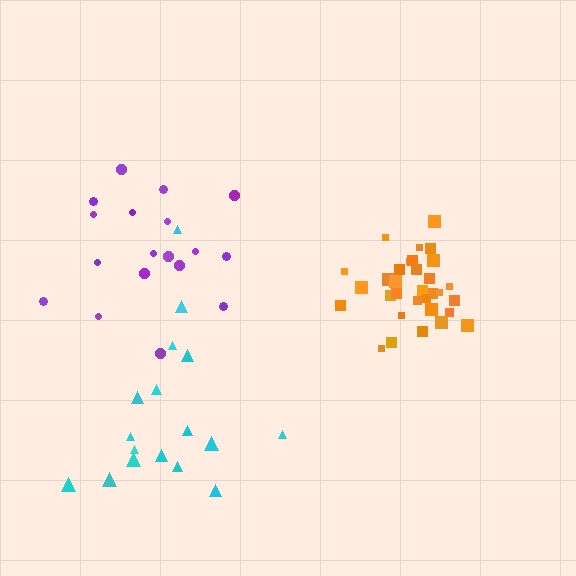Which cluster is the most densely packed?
Orange.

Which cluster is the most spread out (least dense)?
Purple.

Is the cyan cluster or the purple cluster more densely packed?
Cyan.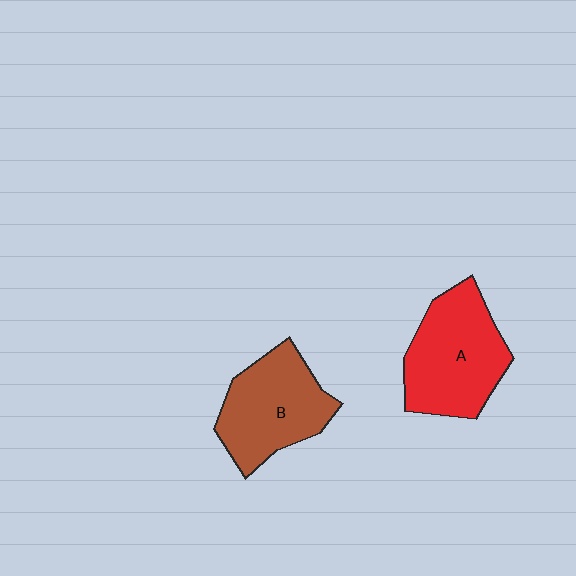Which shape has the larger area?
Shape A (red).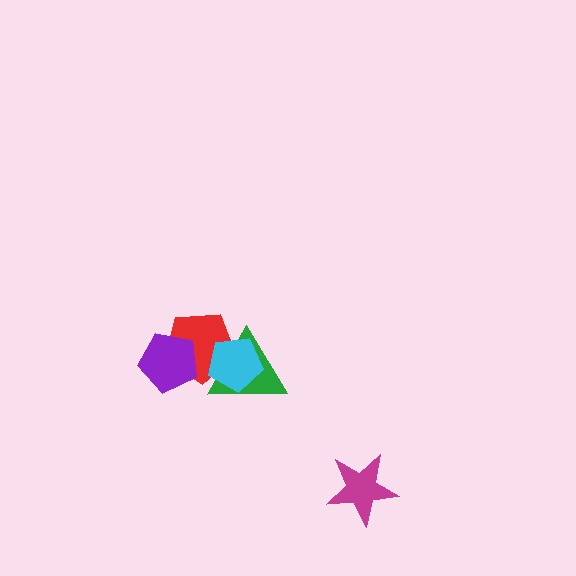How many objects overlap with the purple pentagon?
1 object overlaps with the purple pentagon.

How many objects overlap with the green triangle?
2 objects overlap with the green triangle.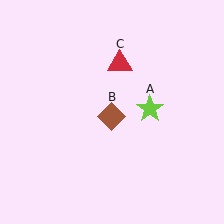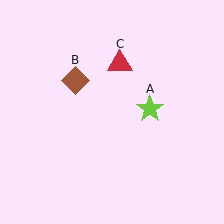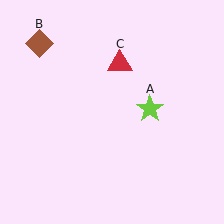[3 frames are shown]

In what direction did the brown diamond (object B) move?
The brown diamond (object B) moved up and to the left.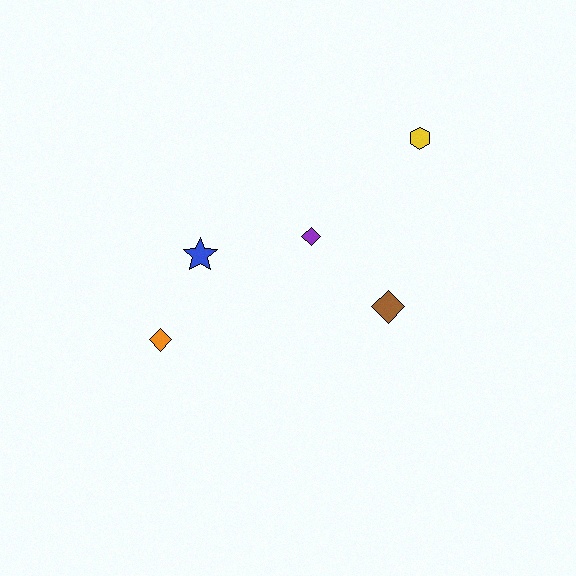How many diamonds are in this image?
There are 3 diamonds.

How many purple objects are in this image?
There is 1 purple object.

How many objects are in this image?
There are 5 objects.